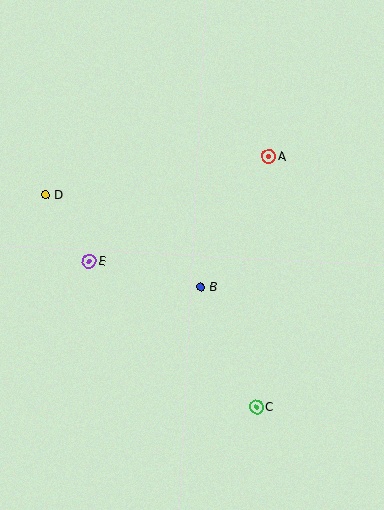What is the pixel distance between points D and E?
The distance between D and E is 80 pixels.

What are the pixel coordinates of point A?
Point A is at (269, 156).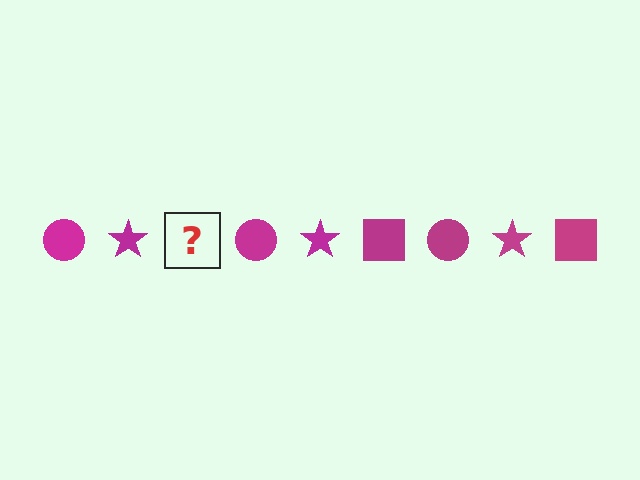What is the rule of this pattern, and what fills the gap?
The rule is that the pattern cycles through circle, star, square shapes in magenta. The gap should be filled with a magenta square.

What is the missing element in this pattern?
The missing element is a magenta square.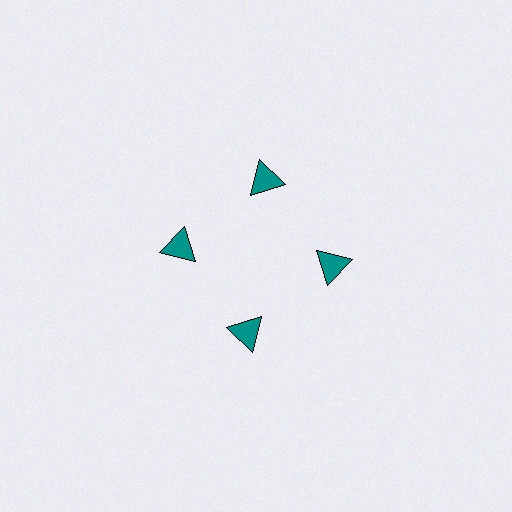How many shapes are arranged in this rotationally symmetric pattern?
There are 4 shapes, arranged in 4 groups of 1.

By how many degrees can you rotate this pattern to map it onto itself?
The pattern maps onto itself every 90 degrees of rotation.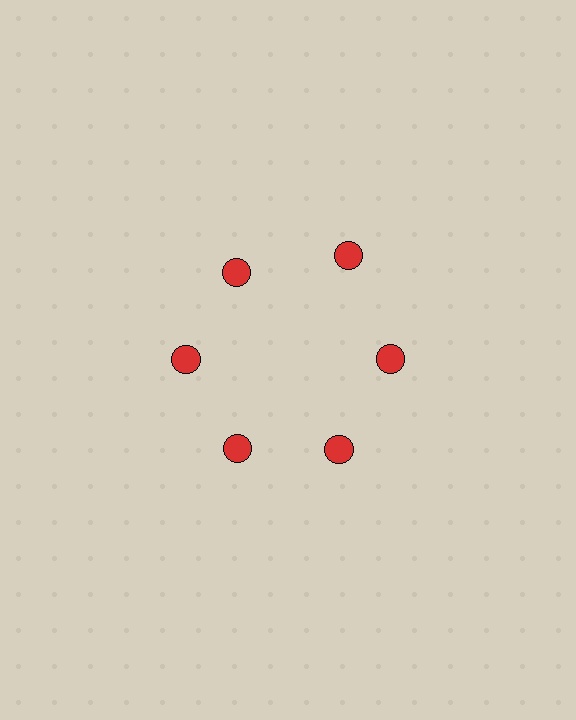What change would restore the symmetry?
The symmetry would be restored by moving it inward, back onto the ring so that all 6 circles sit at equal angles and equal distance from the center.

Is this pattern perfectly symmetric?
No. The 6 red circles are arranged in a ring, but one element near the 1 o'clock position is pushed outward from the center, breaking the 6-fold rotational symmetry.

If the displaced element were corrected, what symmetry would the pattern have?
It would have 6-fold rotational symmetry — the pattern would map onto itself every 60 degrees.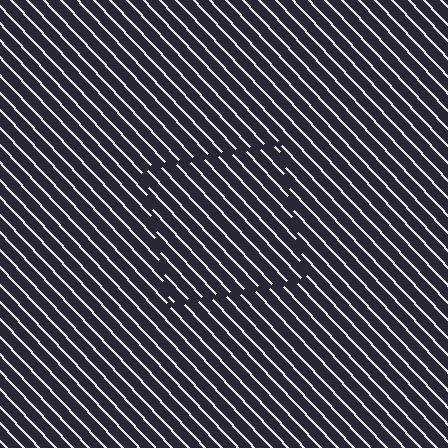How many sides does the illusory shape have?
4 sides — the line-ends trace a square.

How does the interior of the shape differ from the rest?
The interior of the shape contains the same grating, shifted by half a period — the contour is defined by the phase discontinuity where line-ends from the inner and outer gratings abut.